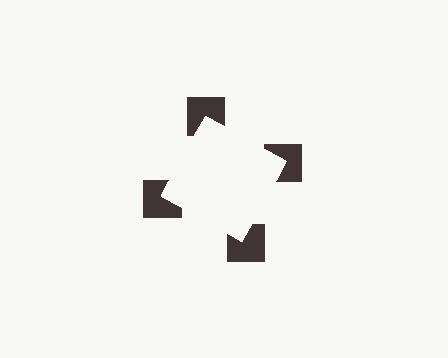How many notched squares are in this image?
There are 4 — one at each vertex of the illusory square.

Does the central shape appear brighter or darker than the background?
It typically appears slightly brighter than the background, even though no actual brightness change is drawn.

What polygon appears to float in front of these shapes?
An illusory square — its edges are inferred from the aligned wedge cuts in the notched squares, not physically drawn.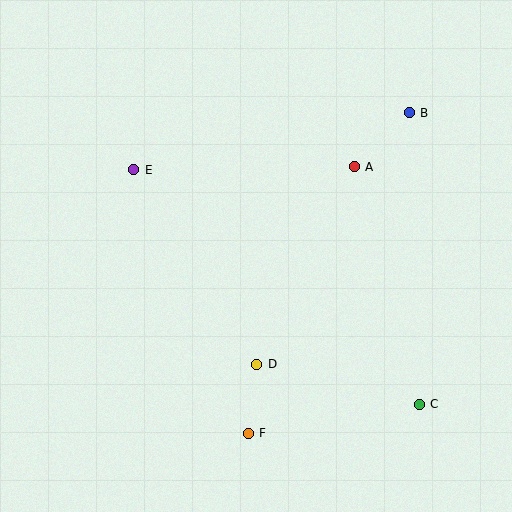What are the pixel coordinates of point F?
Point F is at (248, 433).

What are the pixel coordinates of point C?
Point C is at (419, 404).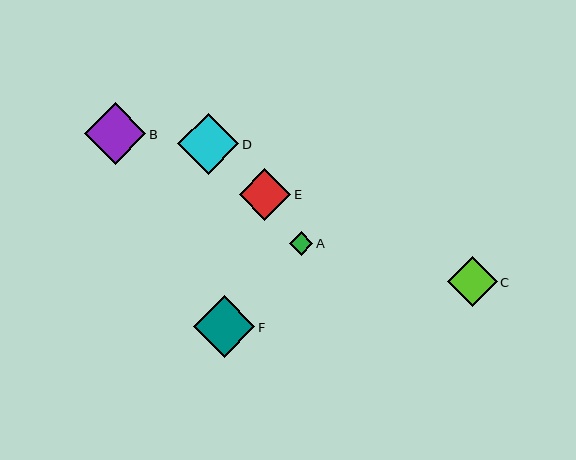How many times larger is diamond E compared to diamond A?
Diamond E is approximately 2.2 times the size of diamond A.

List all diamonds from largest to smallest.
From largest to smallest: B, F, D, E, C, A.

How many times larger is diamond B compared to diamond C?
Diamond B is approximately 1.2 times the size of diamond C.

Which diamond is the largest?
Diamond B is the largest with a size of approximately 62 pixels.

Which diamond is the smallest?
Diamond A is the smallest with a size of approximately 23 pixels.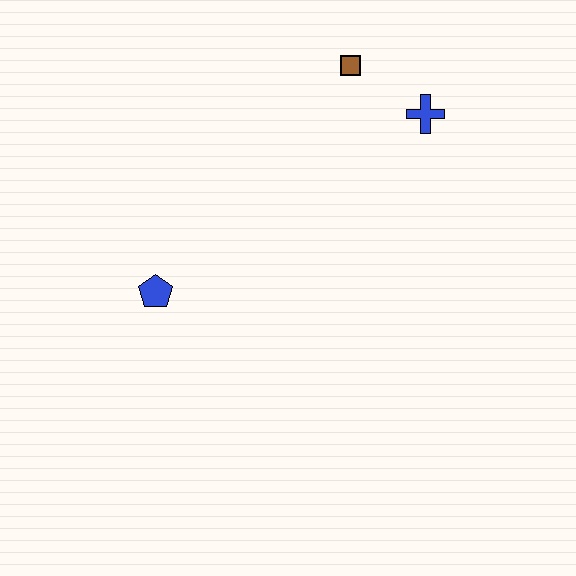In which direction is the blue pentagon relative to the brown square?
The blue pentagon is below the brown square.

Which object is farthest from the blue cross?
The blue pentagon is farthest from the blue cross.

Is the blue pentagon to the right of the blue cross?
No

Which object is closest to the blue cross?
The brown square is closest to the blue cross.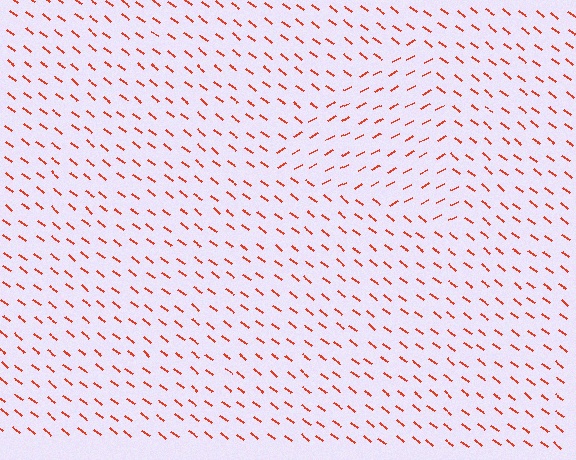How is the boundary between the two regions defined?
The boundary is defined purely by a change in line orientation (approximately 66 degrees difference). All lines are the same color and thickness.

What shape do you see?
I see a triangle.